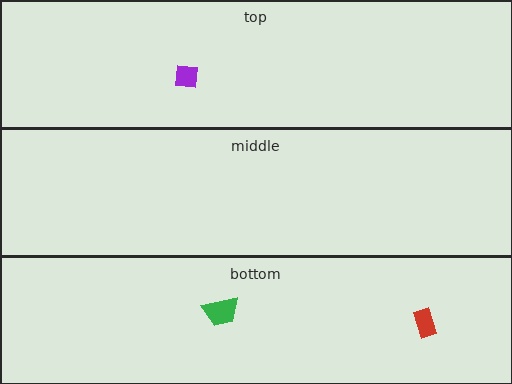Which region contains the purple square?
The top region.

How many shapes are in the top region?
1.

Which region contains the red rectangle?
The bottom region.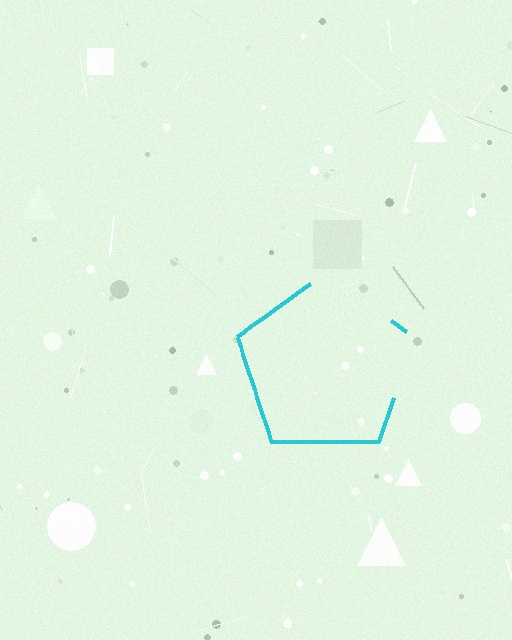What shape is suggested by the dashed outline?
The dashed outline suggests a pentagon.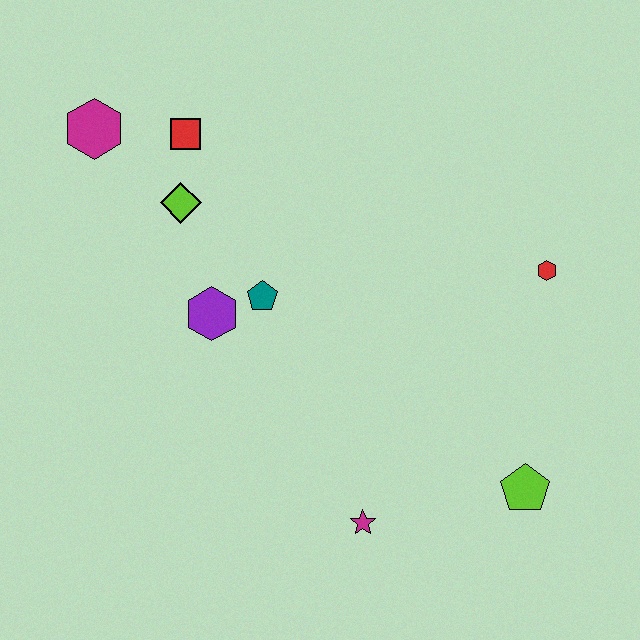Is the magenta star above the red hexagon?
No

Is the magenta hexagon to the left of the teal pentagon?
Yes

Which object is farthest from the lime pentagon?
The magenta hexagon is farthest from the lime pentagon.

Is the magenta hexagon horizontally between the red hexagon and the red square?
No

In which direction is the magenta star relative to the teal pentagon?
The magenta star is below the teal pentagon.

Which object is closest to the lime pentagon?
The magenta star is closest to the lime pentagon.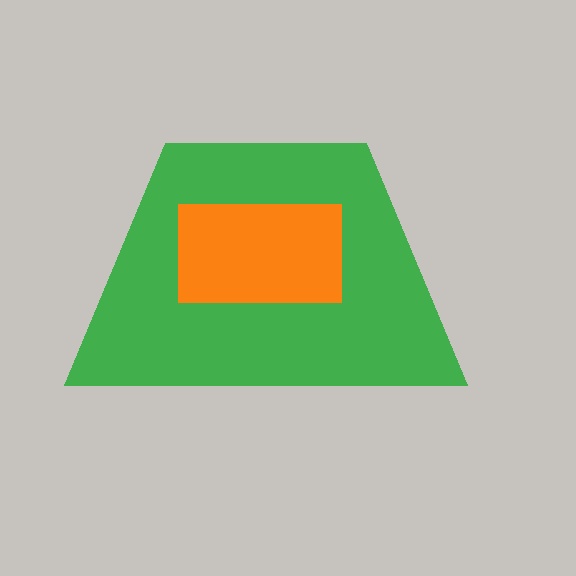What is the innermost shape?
The orange rectangle.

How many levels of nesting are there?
2.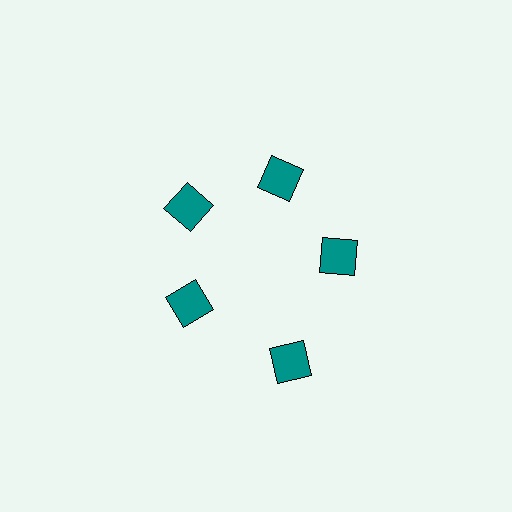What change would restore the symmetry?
The symmetry would be restored by moving it inward, back onto the ring so that all 5 diamonds sit at equal angles and equal distance from the center.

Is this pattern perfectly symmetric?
No. The 5 teal diamonds are arranged in a ring, but one element near the 5 o'clock position is pushed outward from the center, breaking the 5-fold rotational symmetry.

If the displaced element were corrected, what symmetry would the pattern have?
It would have 5-fold rotational symmetry — the pattern would map onto itself every 72 degrees.